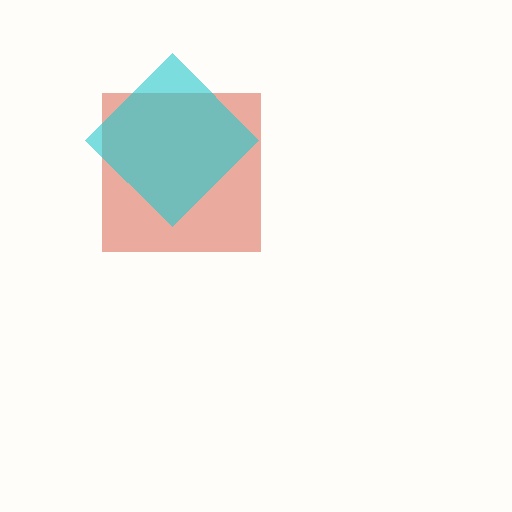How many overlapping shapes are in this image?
There are 2 overlapping shapes in the image.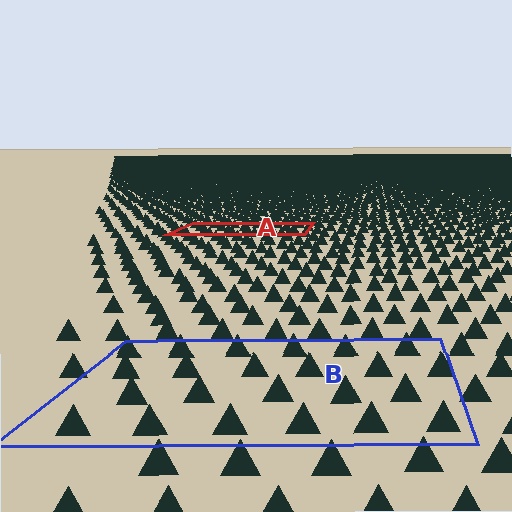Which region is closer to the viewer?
Region B is closer. The texture elements there are larger and more spread out.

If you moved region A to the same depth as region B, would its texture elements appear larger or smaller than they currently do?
They would appear larger. At a closer depth, the same texture elements are projected at a bigger on-screen size.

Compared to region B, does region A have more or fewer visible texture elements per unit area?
Region A has more texture elements per unit area — they are packed more densely because it is farther away.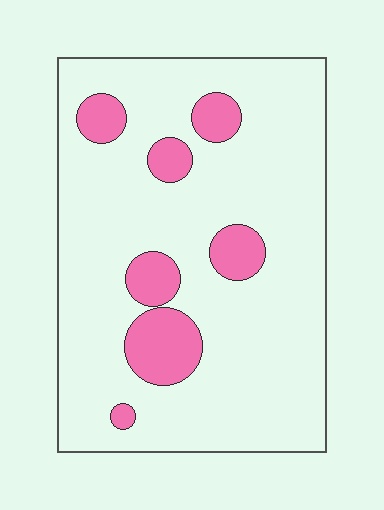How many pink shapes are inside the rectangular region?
7.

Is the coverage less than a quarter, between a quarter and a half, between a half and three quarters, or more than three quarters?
Less than a quarter.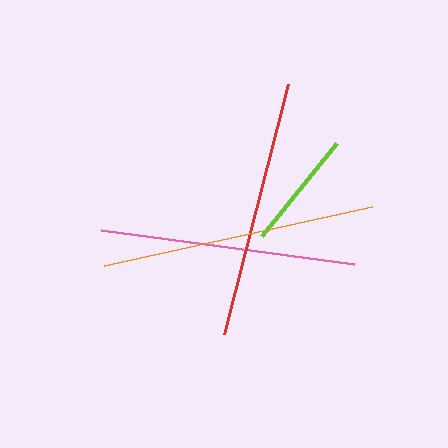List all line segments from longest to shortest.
From longest to shortest: orange, red, pink, lime.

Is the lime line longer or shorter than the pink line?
The pink line is longer than the lime line.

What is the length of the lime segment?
The lime segment is approximately 119 pixels long.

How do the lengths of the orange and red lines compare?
The orange and red lines are approximately the same length.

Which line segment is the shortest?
The lime line is the shortest at approximately 119 pixels.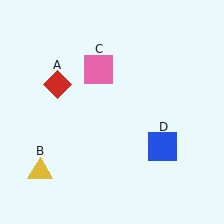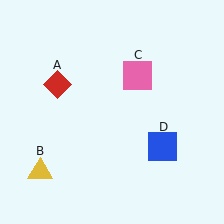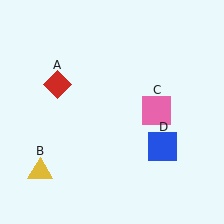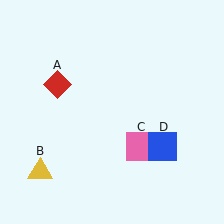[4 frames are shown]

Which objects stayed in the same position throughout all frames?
Red diamond (object A) and yellow triangle (object B) and blue square (object D) remained stationary.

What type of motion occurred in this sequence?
The pink square (object C) rotated clockwise around the center of the scene.